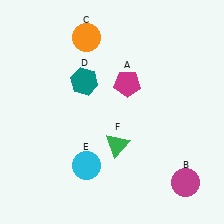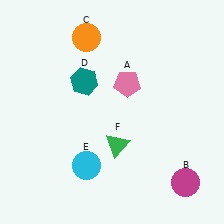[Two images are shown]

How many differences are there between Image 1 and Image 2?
There is 1 difference between the two images.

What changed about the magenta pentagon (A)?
In Image 1, A is magenta. In Image 2, it changed to pink.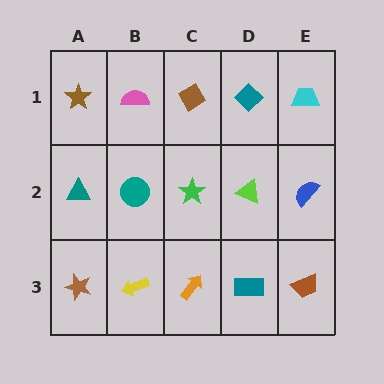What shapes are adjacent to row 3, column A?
A teal triangle (row 2, column A), a yellow arrow (row 3, column B).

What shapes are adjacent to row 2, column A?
A brown star (row 1, column A), a brown star (row 3, column A), a teal circle (row 2, column B).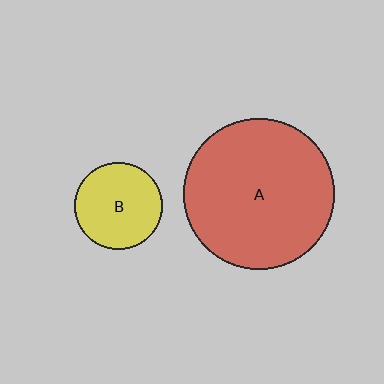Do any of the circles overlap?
No, none of the circles overlap.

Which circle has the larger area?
Circle A (red).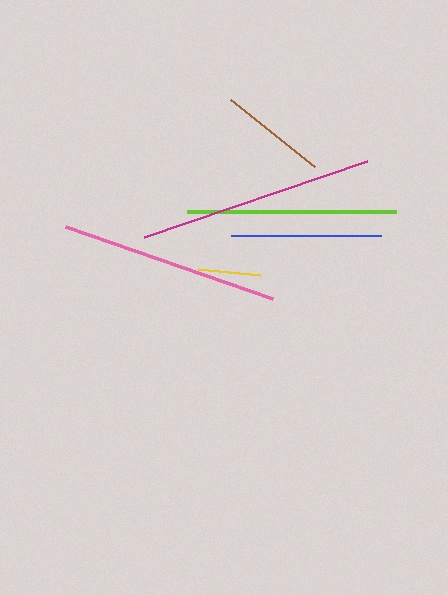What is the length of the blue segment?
The blue segment is approximately 151 pixels long.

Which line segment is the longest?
The magenta line is the longest at approximately 236 pixels.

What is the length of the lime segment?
The lime segment is approximately 209 pixels long.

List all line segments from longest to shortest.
From longest to shortest: magenta, pink, lime, blue, brown, yellow.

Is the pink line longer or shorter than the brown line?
The pink line is longer than the brown line.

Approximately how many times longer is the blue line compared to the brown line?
The blue line is approximately 1.4 times the length of the brown line.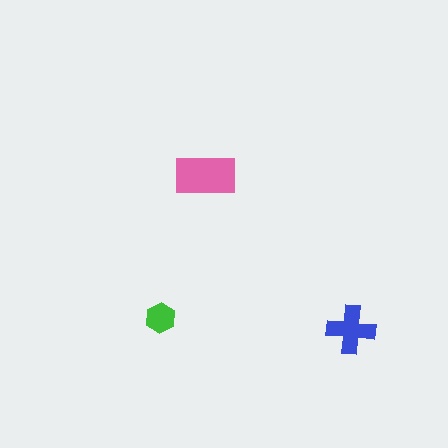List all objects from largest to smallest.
The pink rectangle, the blue cross, the green hexagon.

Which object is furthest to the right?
The blue cross is rightmost.